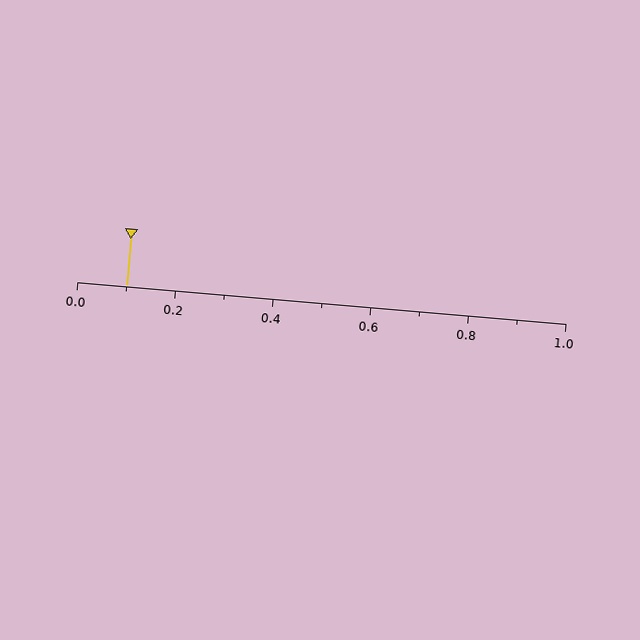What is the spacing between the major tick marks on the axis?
The major ticks are spaced 0.2 apart.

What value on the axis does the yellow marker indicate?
The marker indicates approximately 0.1.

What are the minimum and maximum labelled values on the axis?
The axis runs from 0.0 to 1.0.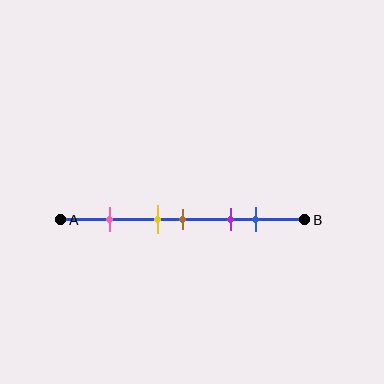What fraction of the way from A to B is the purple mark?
The purple mark is approximately 70% (0.7) of the way from A to B.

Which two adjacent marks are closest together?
The yellow and brown marks are the closest adjacent pair.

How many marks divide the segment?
There are 5 marks dividing the segment.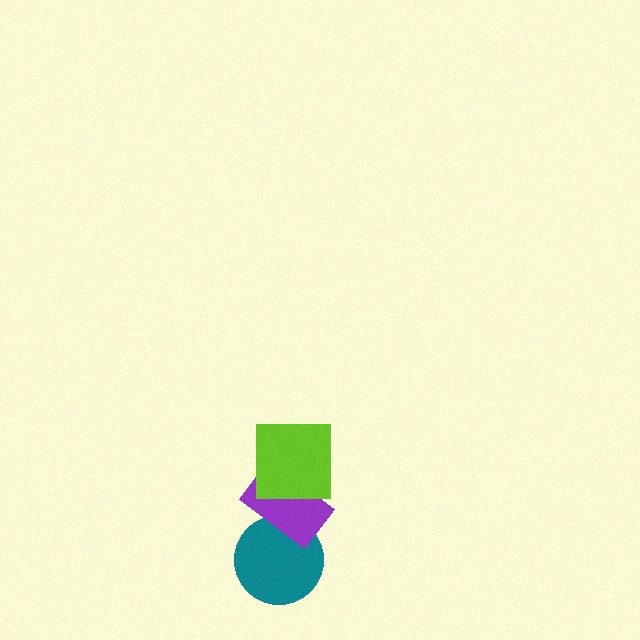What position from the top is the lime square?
The lime square is 1st from the top.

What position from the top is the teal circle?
The teal circle is 3rd from the top.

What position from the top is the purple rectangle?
The purple rectangle is 2nd from the top.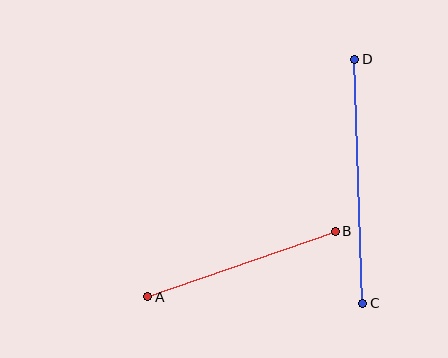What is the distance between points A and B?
The distance is approximately 199 pixels.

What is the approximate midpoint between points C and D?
The midpoint is at approximately (359, 181) pixels.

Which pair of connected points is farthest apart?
Points C and D are farthest apart.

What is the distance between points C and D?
The distance is approximately 244 pixels.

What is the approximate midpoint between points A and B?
The midpoint is at approximately (241, 264) pixels.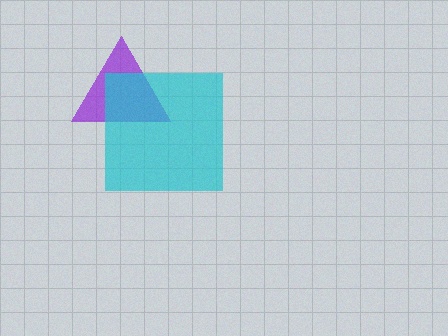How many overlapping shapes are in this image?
There are 2 overlapping shapes in the image.